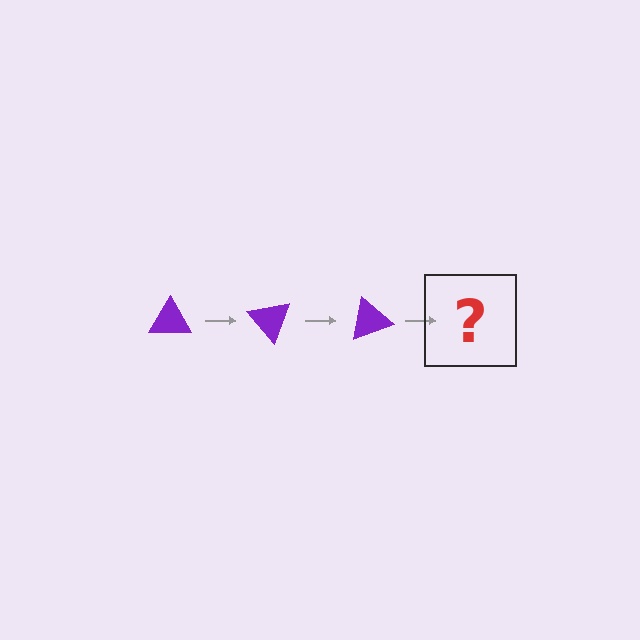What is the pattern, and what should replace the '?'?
The pattern is that the triangle rotates 50 degrees each step. The '?' should be a purple triangle rotated 150 degrees.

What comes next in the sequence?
The next element should be a purple triangle rotated 150 degrees.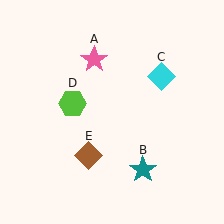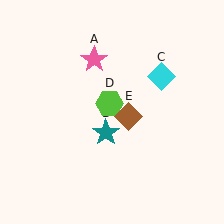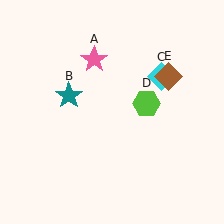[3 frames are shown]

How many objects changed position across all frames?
3 objects changed position: teal star (object B), lime hexagon (object D), brown diamond (object E).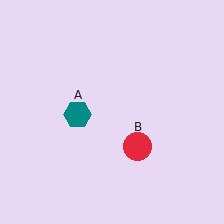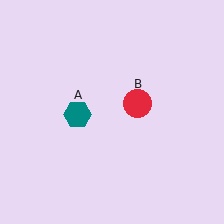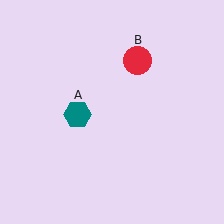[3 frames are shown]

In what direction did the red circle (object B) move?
The red circle (object B) moved up.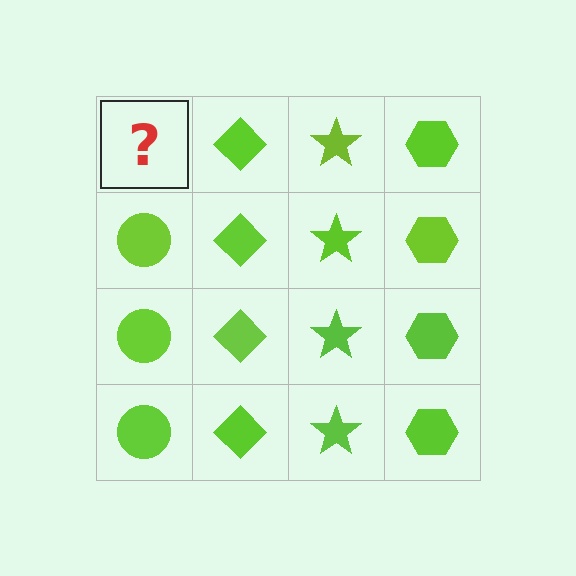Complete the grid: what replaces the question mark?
The question mark should be replaced with a lime circle.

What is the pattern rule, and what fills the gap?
The rule is that each column has a consistent shape. The gap should be filled with a lime circle.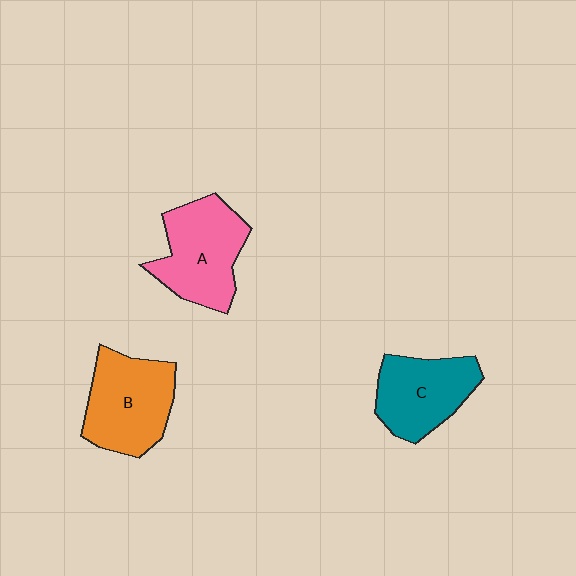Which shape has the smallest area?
Shape C (teal).